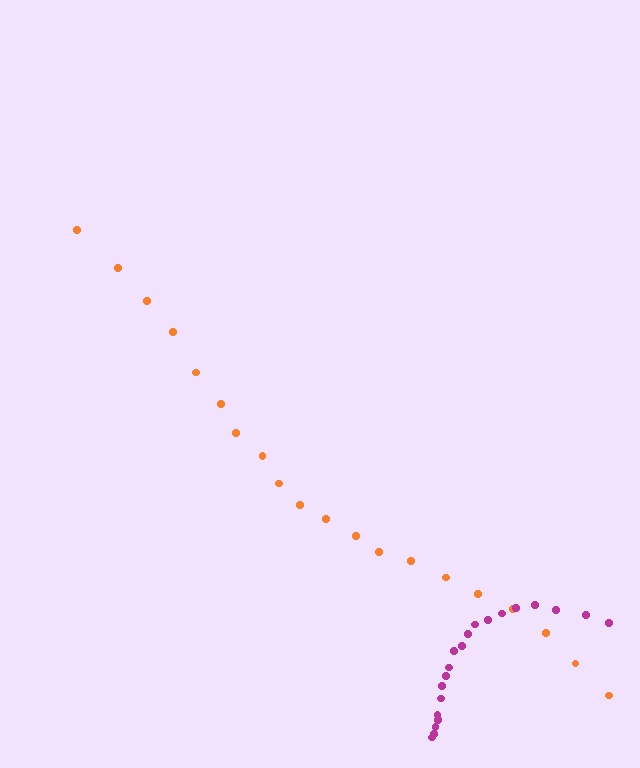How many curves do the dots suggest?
There are 2 distinct paths.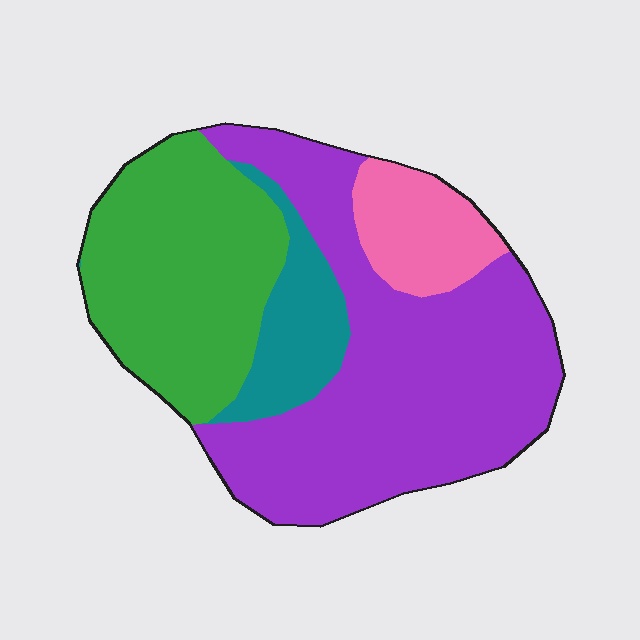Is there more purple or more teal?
Purple.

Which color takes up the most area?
Purple, at roughly 50%.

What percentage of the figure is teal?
Teal takes up less than a quarter of the figure.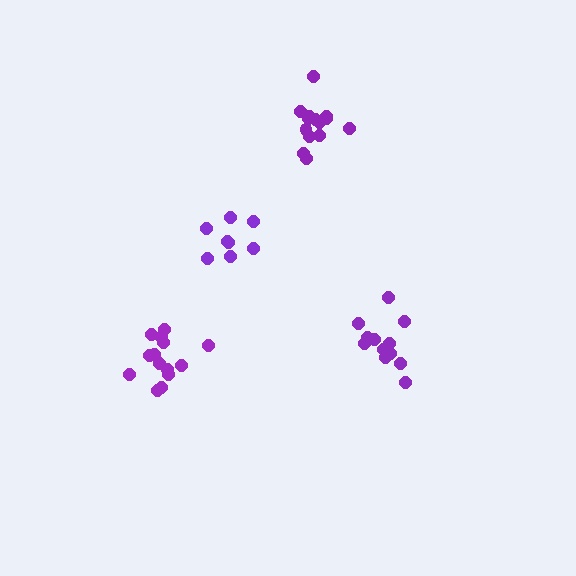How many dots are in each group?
Group 1: 14 dots, Group 2: 8 dots, Group 3: 12 dots, Group 4: 14 dots (48 total).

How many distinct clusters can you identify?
There are 4 distinct clusters.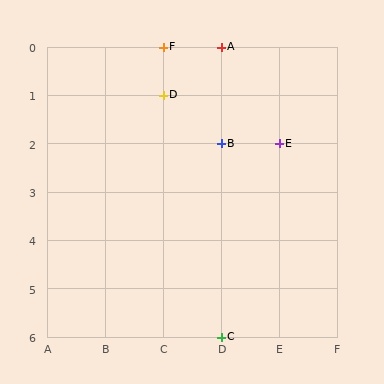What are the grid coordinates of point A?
Point A is at grid coordinates (D, 0).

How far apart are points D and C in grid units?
Points D and C are 1 column and 5 rows apart (about 5.1 grid units diagonally).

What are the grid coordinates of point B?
Point B is at grid coordinates (D, 2).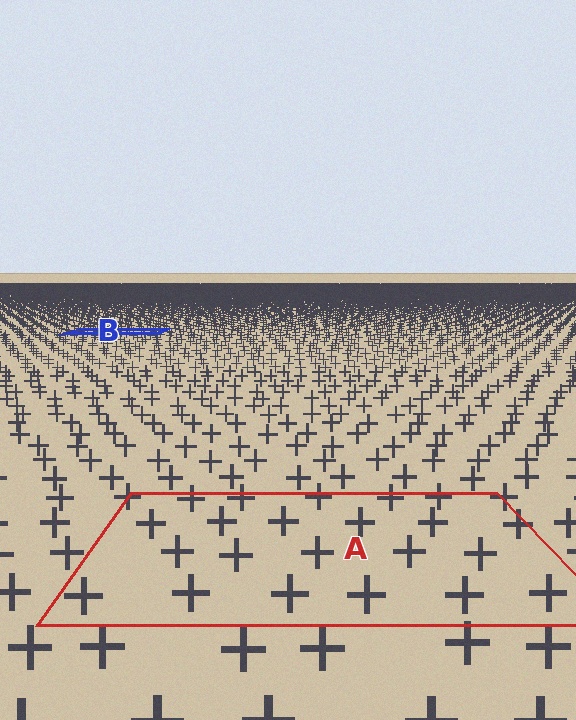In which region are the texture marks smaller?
The texture marks are smaller in region B, because it is farther away.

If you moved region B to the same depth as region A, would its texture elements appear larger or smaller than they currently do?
They would appear larger. At a closer depth, the same texture elements are projected at a bigger on-screen size.